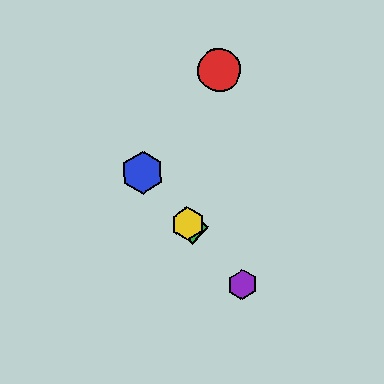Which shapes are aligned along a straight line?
The blue hexagon, the green diamond, the yellow hexagon, the purple hexagon are aligned along a straight line.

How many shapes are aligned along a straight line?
4 shapes (the blue hexagon, the green diamond, the yellow hexagon, the purple hexagon) are aligned along a straight line.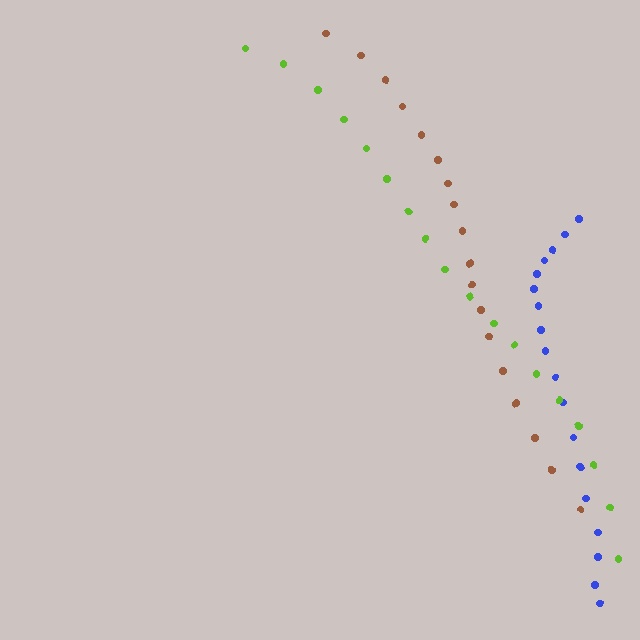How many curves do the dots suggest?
There are 3 distinct paths.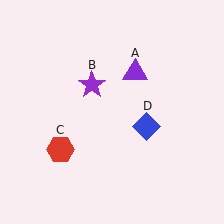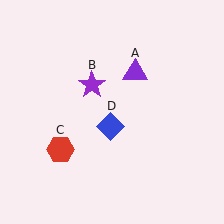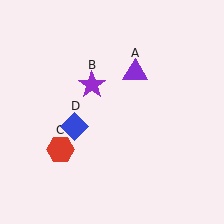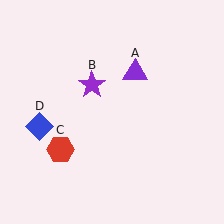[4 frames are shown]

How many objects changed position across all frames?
1 object changed position: blue diamond (object D).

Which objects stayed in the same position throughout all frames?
Purple triangle (object A) and purple star (object B) and red hexagon (object C) remained stationary.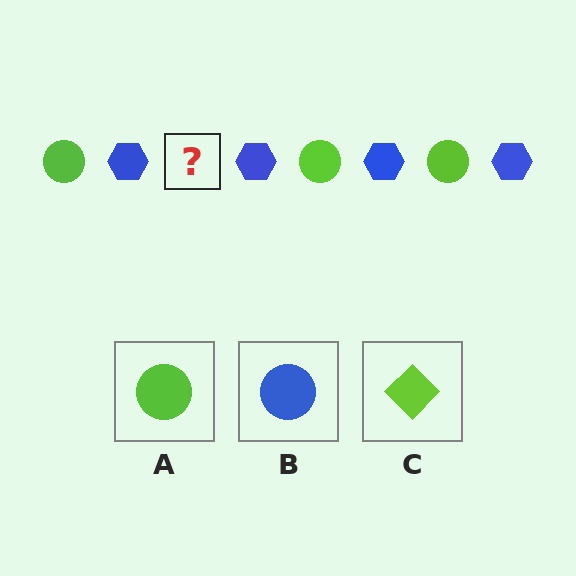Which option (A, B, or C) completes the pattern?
A.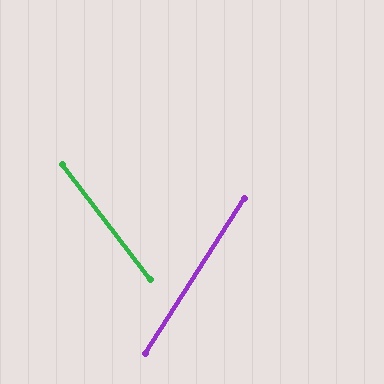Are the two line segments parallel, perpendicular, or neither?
Neither parallel nor perpendicular — they differ by about 71°.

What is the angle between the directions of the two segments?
Approximately 71 degrees.